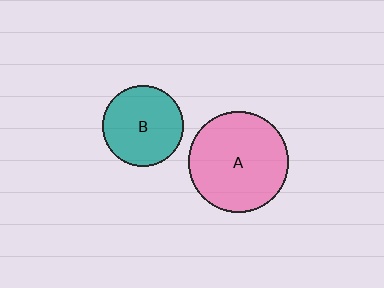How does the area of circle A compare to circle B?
Approximately 1.5 times.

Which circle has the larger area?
Circle A (pink).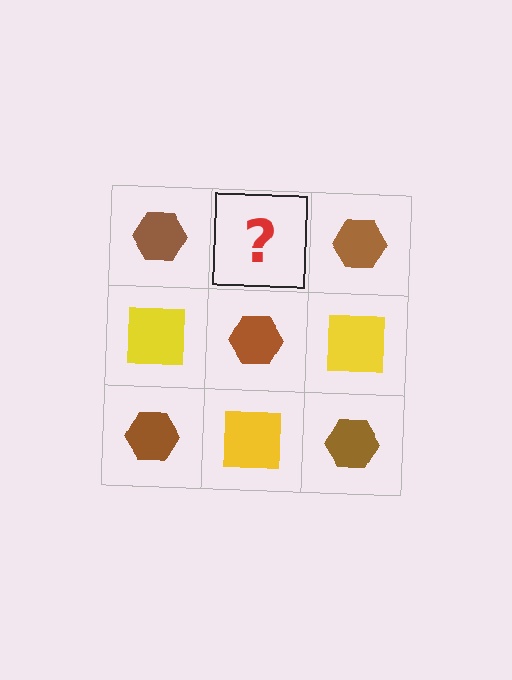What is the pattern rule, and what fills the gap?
The rule is that it alternates brown hexagon and yellow square in a checkerboard pattern. The gap should be filled with a yellow square.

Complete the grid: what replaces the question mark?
The question mark should be replaced with a yellow square.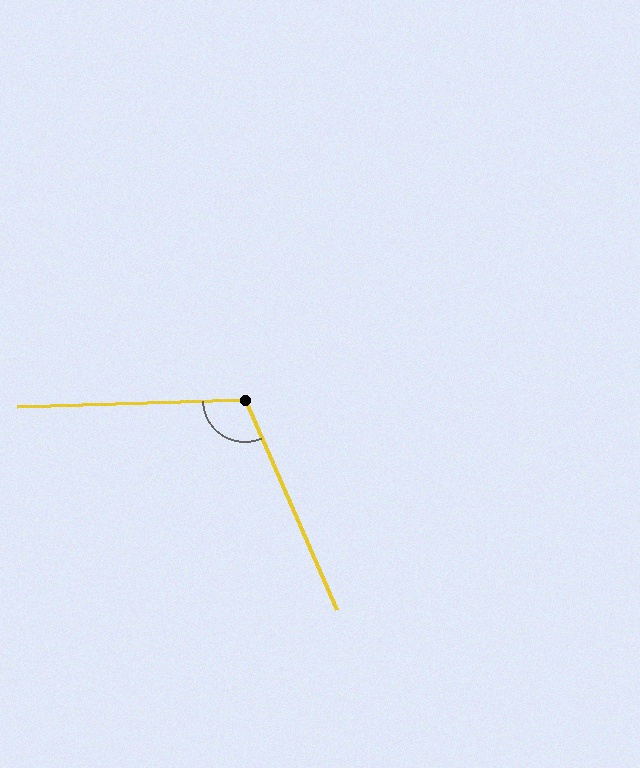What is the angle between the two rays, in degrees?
Approximately 112 degrees.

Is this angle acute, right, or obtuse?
It is obtuse.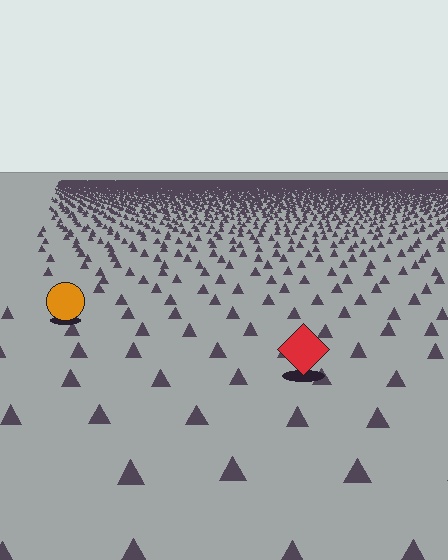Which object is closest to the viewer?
The red diamond is closest. The texture marks near it are larger and more spread out.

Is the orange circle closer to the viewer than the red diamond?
No. The red diamond is closer — you can tell from the texture gradient: the ground texture is coarser near it.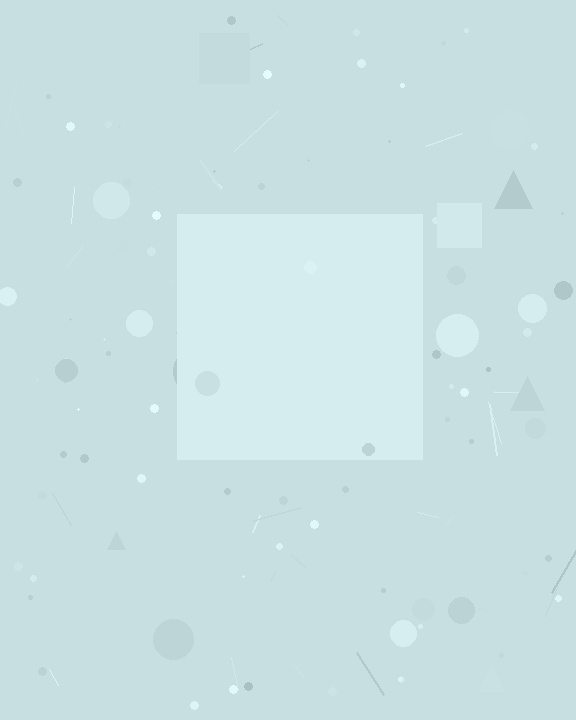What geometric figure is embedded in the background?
A square is embedded in the background.